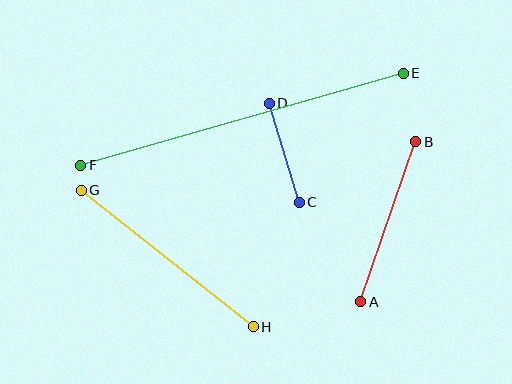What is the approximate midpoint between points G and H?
The midpoint is at approximately (167, 258) pixels.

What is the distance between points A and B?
The distance is approximately 169 pixels.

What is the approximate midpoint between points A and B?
The midpoint is at approximately (388, 222) pixels.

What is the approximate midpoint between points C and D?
The midpoint is at approximately (284, 153) pixels.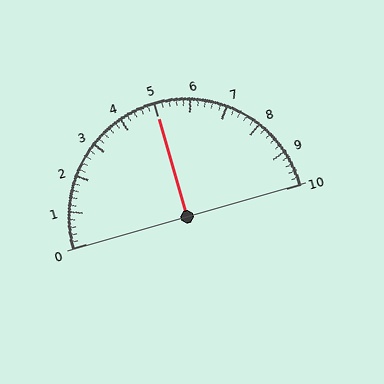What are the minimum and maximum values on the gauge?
The gauge ranges from 0 to 10.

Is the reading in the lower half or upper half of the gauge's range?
The reading is in the upper half of the range (0 to 10).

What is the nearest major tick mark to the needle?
The nearest major tick mark is 5.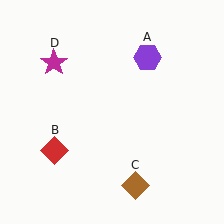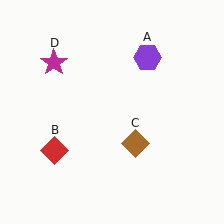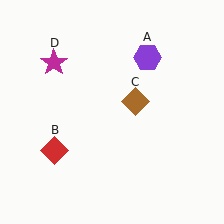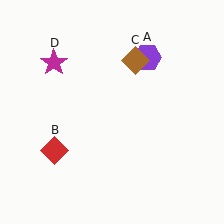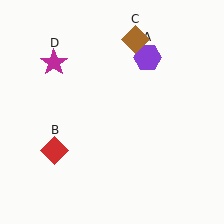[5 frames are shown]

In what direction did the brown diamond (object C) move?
The brown diamond (object C) moved up.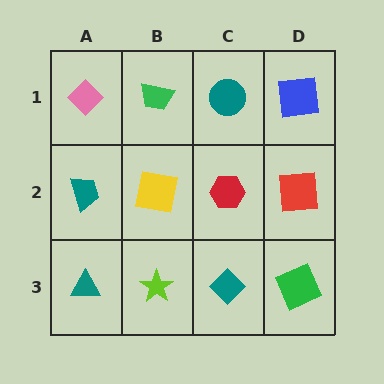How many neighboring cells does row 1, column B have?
3.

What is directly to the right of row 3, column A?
A lime star.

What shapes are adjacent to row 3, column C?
A red hexagon (row 2, column C), a lime star (row 3, column B), a green square (row 3, column D).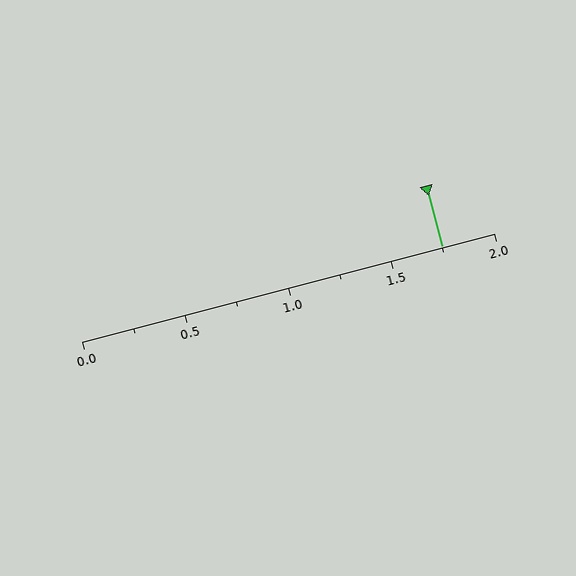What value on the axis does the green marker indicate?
The marker indicates approximately 1.75.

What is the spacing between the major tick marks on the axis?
The major ticks are spaced 0.5 apart.